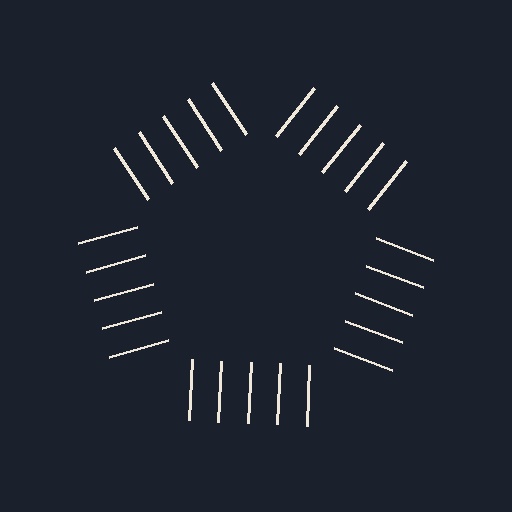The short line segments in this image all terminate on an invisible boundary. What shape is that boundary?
An illusory pentagon — the line segments terminate on its edges but no continuous stroke is drawn.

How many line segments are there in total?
25 — 5 along each of the 5 edges.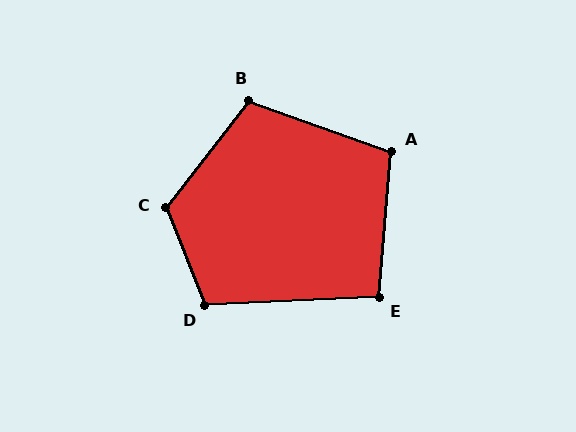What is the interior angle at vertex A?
Approximately 105 degrees (obtuse).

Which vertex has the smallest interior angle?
E, at approximately 97 degrees.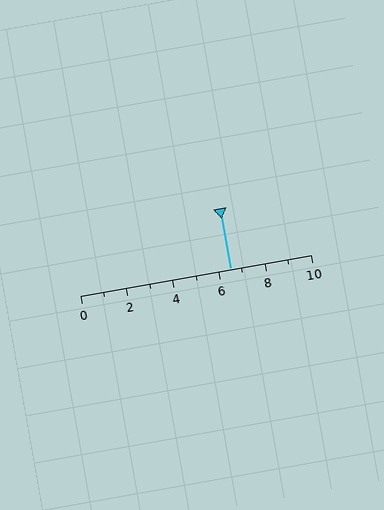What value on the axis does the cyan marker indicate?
The marker indicates approximately 6.5.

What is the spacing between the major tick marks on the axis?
The major ticks are spaced 2 apart.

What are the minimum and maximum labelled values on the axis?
The axis runs from 0 to 10.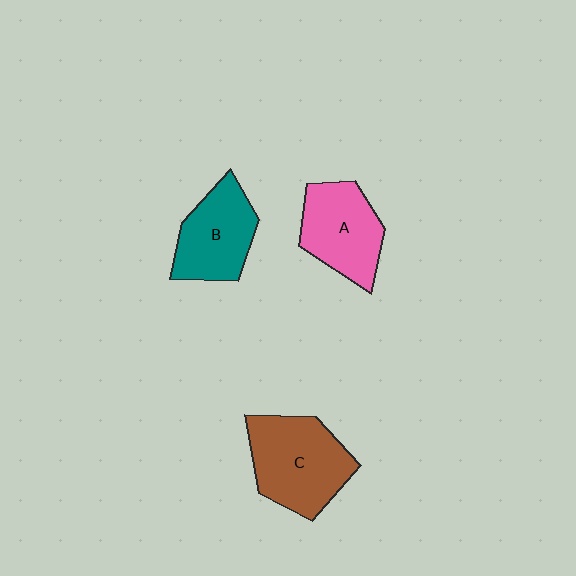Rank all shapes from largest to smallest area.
From largest to smallest: C (brown), A (pink), B (teal).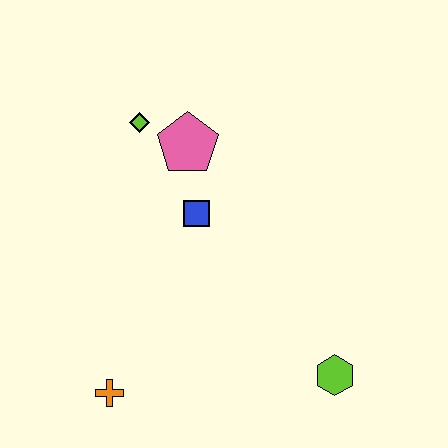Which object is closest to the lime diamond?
The pink pentagon is closest to the lime diamond.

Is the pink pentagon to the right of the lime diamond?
Yes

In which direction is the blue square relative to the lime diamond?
The blue square is below the lime diamond.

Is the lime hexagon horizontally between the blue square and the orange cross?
No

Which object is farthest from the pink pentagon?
The lime hexagon is farthest from the pink pentagon.